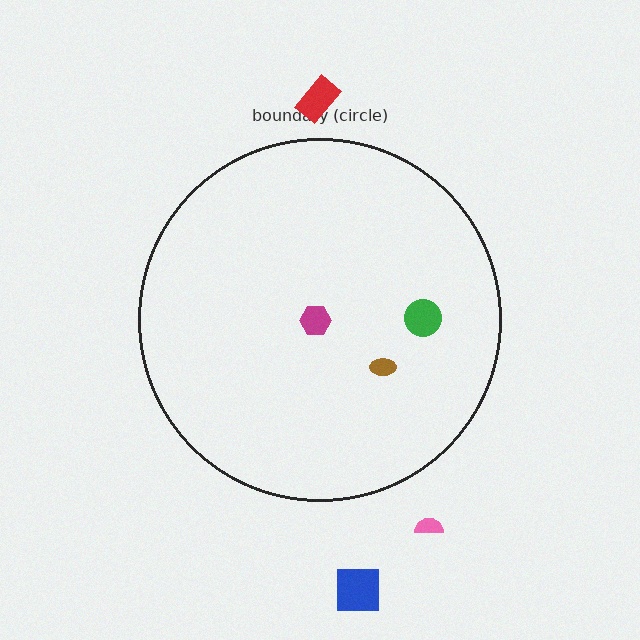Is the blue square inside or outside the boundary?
Outside.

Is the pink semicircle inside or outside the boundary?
Outside.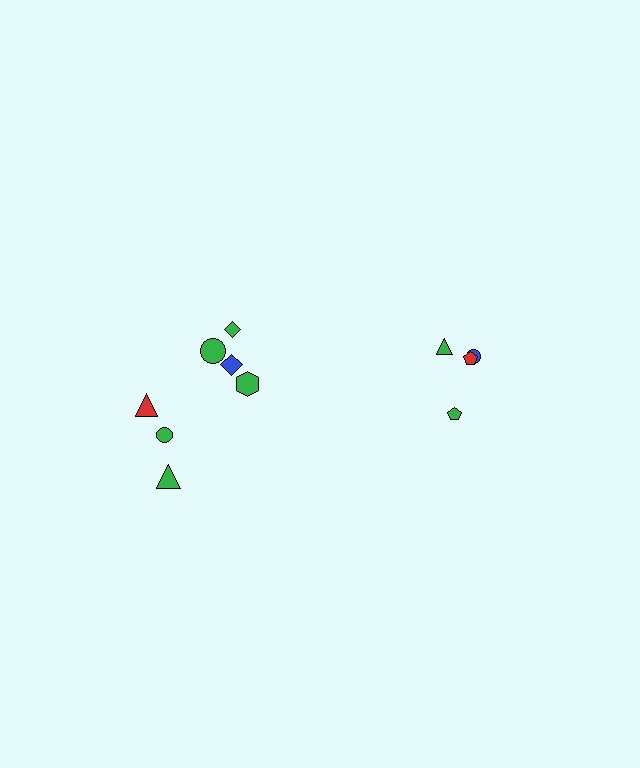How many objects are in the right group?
There are 4 objects.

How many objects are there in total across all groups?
There are 11 objects.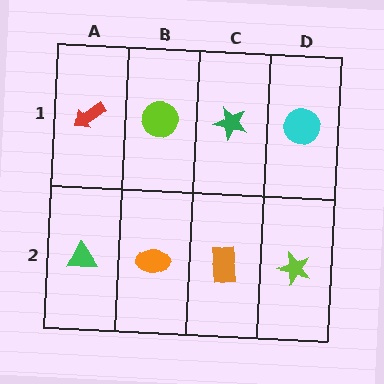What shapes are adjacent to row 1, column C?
An orange rectangle (row 2, column C), a lime circle (row 1, column B), a cyan circle (row 1, column D).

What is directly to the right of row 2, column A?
An orange ellipse.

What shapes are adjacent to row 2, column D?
A cyan circle (row 1, column D), an orange rectangle (row 2, column C).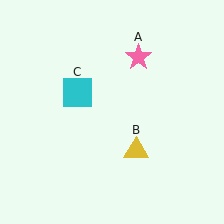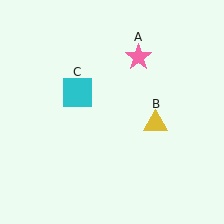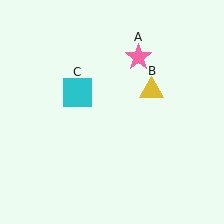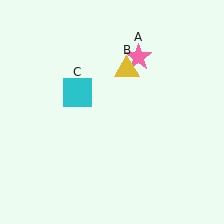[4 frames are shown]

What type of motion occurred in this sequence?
The yellow triangle (object B) rotated counterclockwise around the center of the scene.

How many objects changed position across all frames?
1 object changed position: yellow triangle (object B).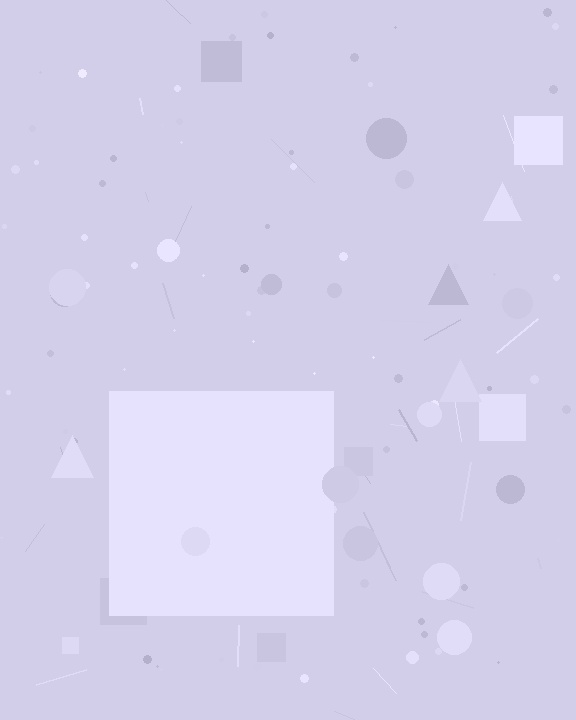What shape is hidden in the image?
A square is hidden in the image.